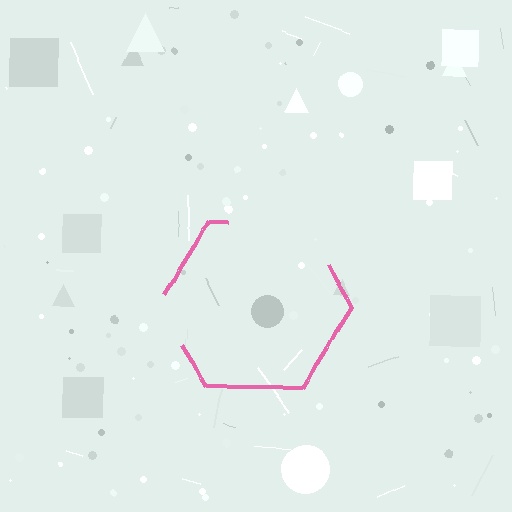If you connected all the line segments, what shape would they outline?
They would outline a hexagon.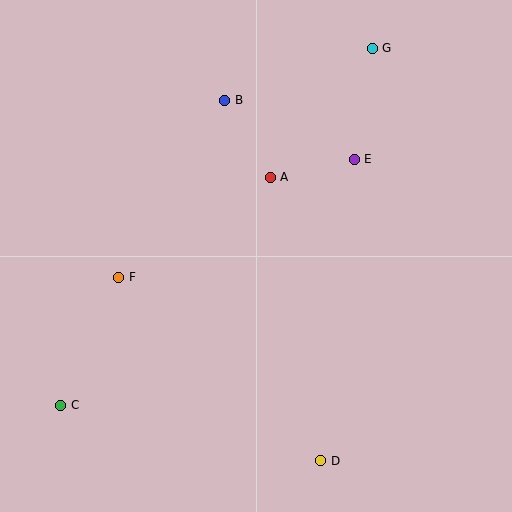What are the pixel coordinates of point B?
Point B is at (225, 100).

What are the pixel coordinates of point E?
Point E is at (354, 159).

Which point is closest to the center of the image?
Point A at (270, 177) is closest to the center.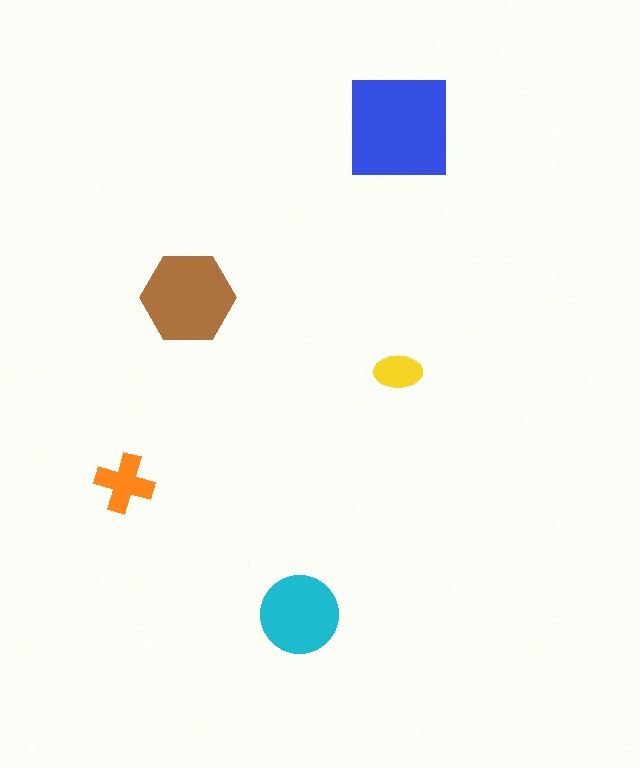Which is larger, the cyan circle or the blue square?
The blue square.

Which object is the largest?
The blue square.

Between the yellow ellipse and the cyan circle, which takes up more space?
The cyan circle.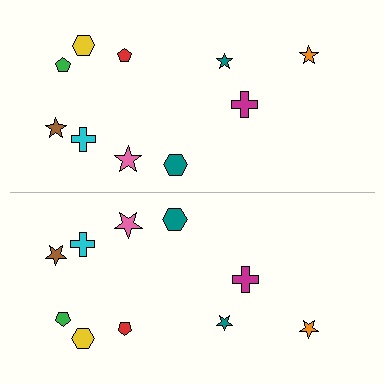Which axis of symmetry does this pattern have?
The pattern has a horizontal axis of symmetry running through the center of the image.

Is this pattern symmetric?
Yes, this pattern has bilateral (reflection) symmetry.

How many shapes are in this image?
There are 20 shapes in this image.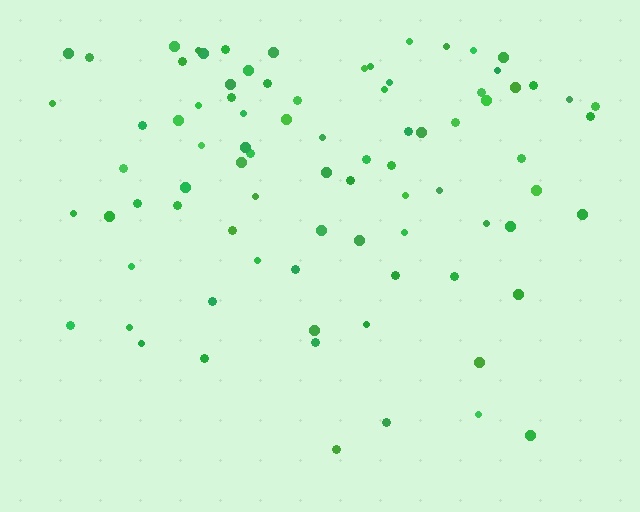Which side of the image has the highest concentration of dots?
The top.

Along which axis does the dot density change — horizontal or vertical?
Vertical.